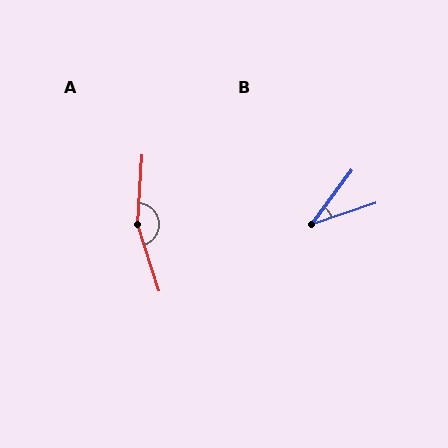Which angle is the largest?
A, at approximately 159 degrees.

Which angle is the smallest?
B, at approximately 35 degrees.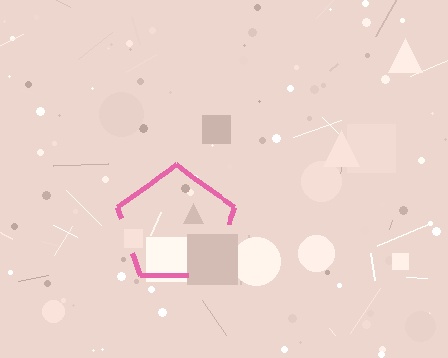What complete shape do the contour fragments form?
The contour fragments form a pentagon.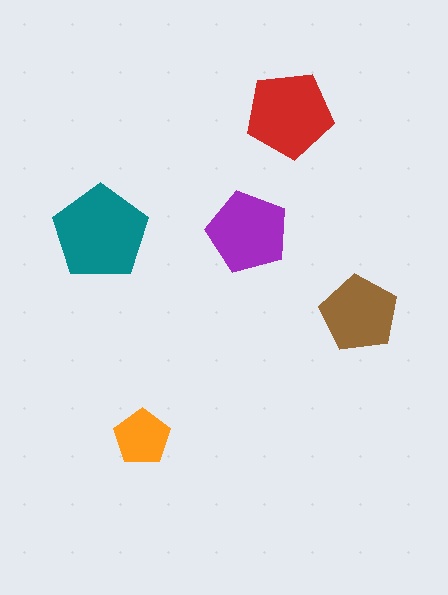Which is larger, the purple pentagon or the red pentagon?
The red one.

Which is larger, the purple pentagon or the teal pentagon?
The teal one.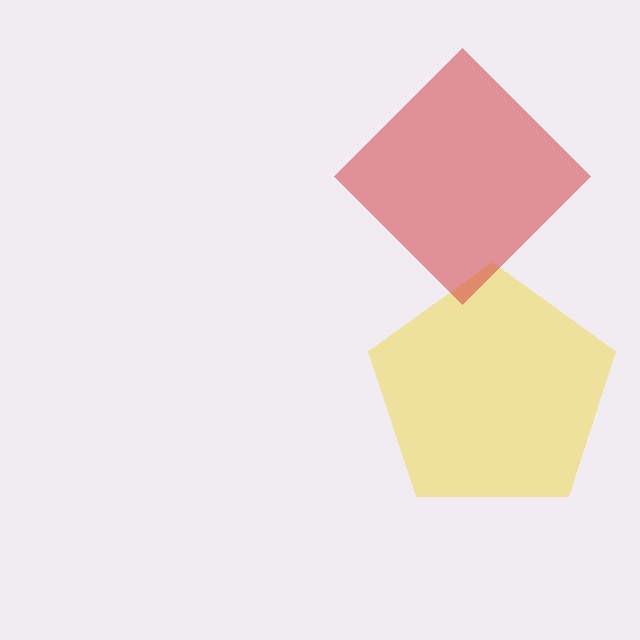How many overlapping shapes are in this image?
There are 2 overlapping shapes in the image.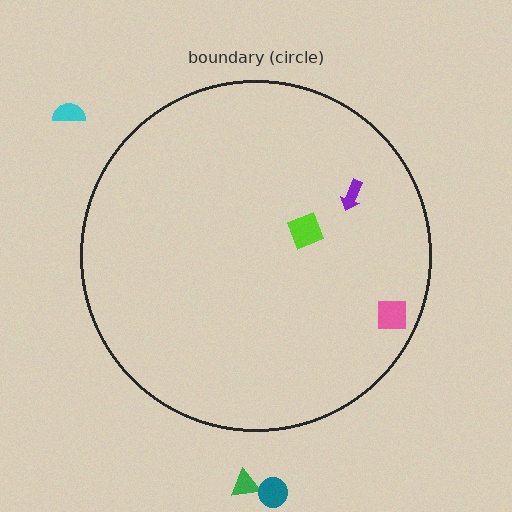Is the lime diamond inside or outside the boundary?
Inside.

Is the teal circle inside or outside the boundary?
Outside.